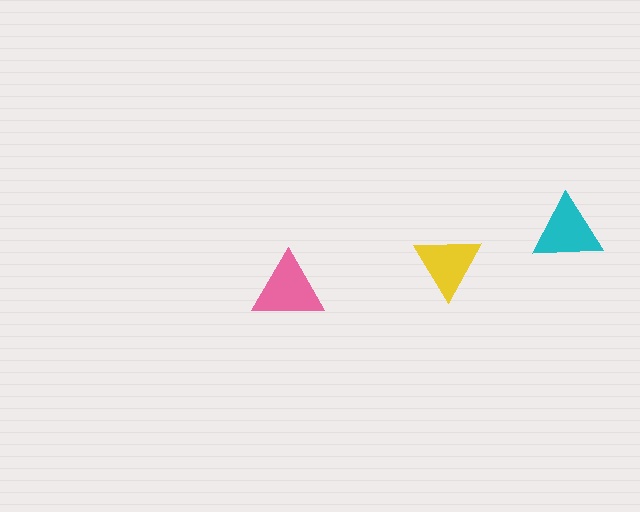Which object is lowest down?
The pink triangle is bottommost.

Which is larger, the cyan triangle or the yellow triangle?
The cyan one.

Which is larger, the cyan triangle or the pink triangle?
The pink one.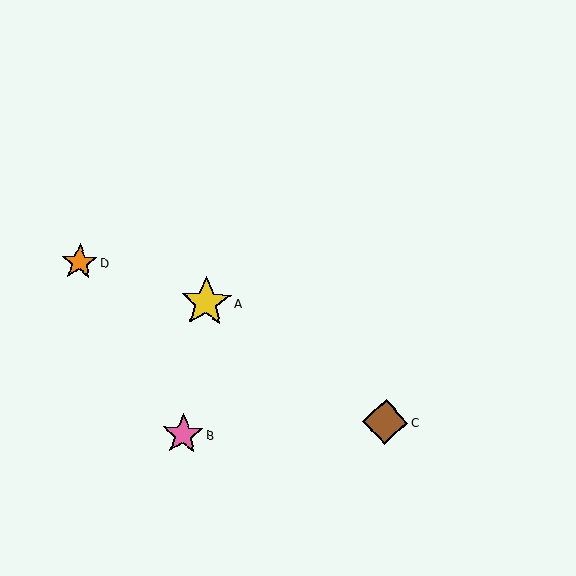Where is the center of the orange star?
The center of the orange star is at (79, 262).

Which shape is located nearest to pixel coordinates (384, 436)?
The brown diamond (labeled C) at (385, 422) is nearest to that location.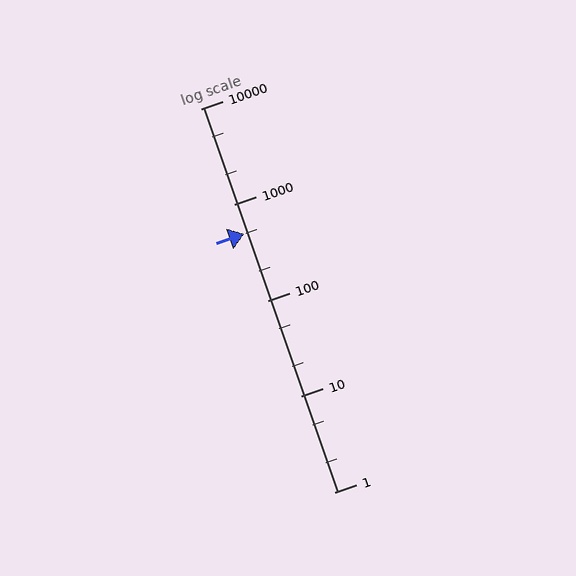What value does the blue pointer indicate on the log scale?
The pointer indicates approximately 500.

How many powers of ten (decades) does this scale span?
The scale spans 4 decades, from 1 to 10000.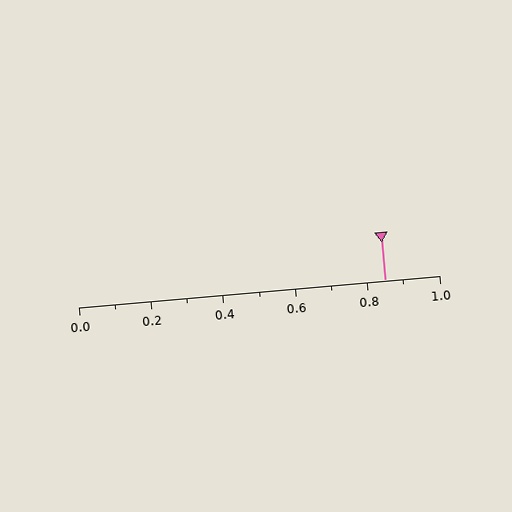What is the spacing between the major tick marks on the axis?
The major ticks are spaced 0.2 apart.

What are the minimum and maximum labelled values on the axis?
The axis runs from 0.0 to 1.0.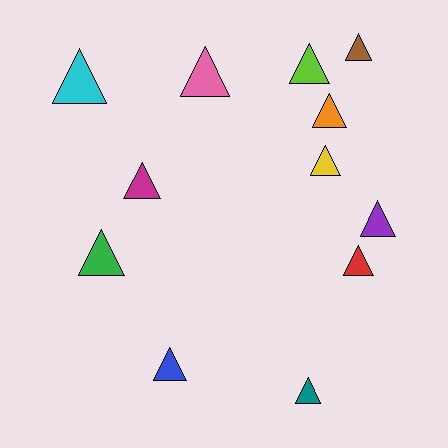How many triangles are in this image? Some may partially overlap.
There are 12 triangles.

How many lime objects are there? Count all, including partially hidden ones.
There is 1 lime object.